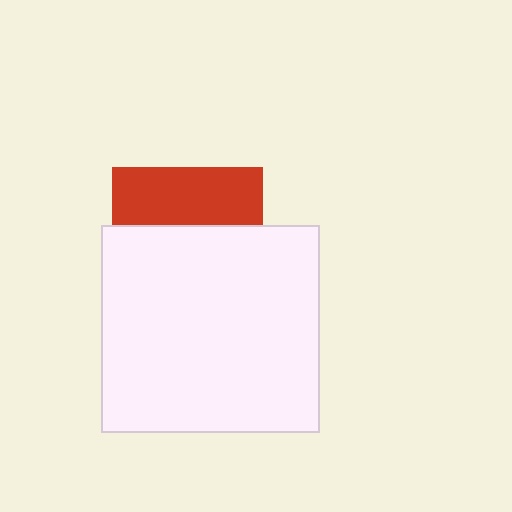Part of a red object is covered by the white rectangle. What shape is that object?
It is a square.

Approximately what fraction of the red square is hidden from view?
Roughly 61% of the red square is hidden behind the white rectangle.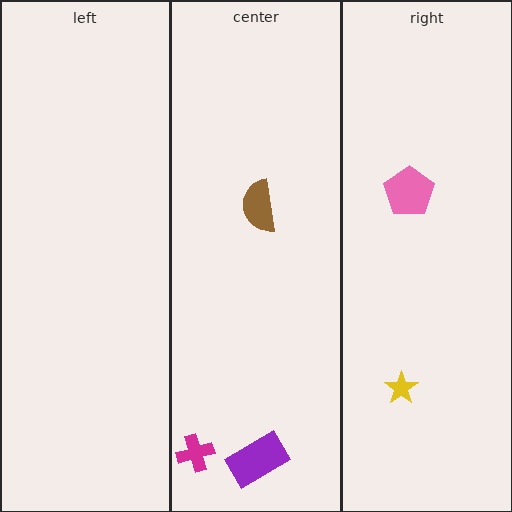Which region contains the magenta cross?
The center region.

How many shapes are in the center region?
3.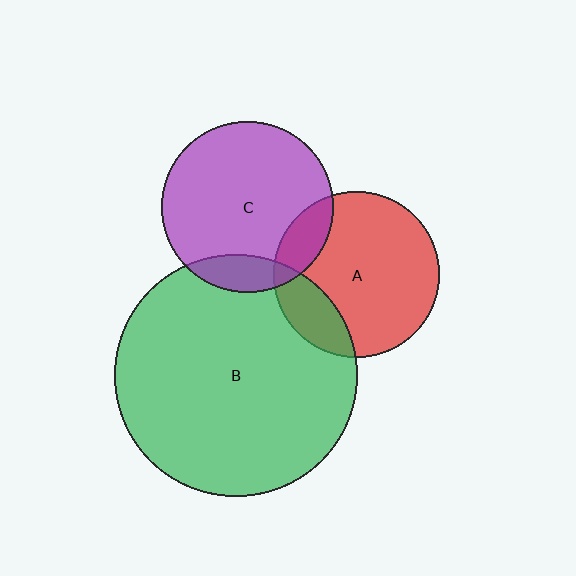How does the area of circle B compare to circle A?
Approximately 2.1 times.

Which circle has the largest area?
Circle B (green).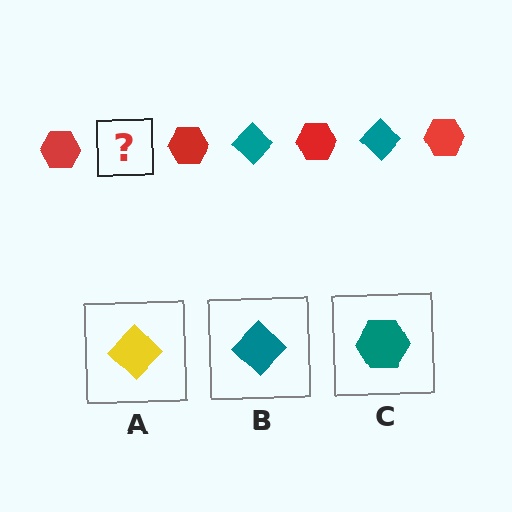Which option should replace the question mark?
Option B.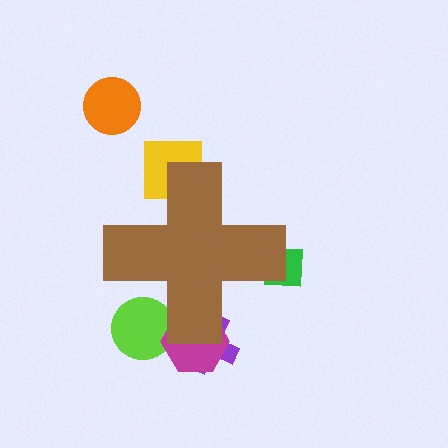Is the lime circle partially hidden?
Yes, the lime circle is partially hidden behind the brown cross.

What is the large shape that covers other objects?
A brown cross.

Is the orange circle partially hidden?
No, the orange circle is fully visible.